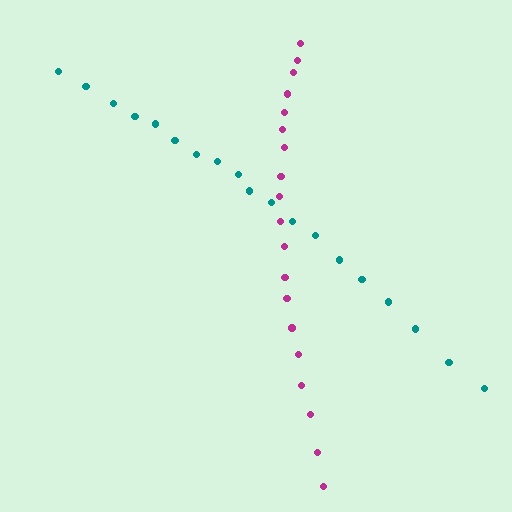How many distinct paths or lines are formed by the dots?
There are 2 distinct paths.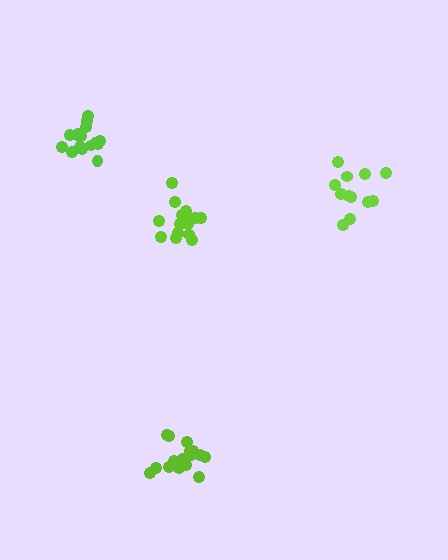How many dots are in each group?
Group 1: 16 dots, Group 2: 16 dots, Group 3: 12 dots, Group 4: 17 dots (61 total).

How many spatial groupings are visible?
There are 4 spatial groupings.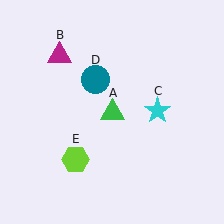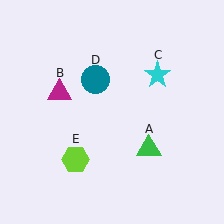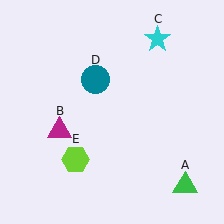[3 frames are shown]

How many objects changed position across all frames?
3 objects changed position: green triangle (object A), magenta triangle (object B), cyan star (object C).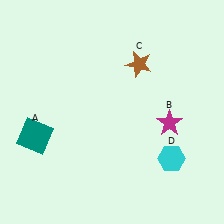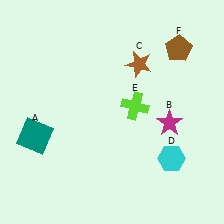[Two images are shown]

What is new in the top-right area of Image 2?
A brown pentagon (F) was added in the top-right area of Image 2.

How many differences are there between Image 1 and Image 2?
There are 2 differences between the two images.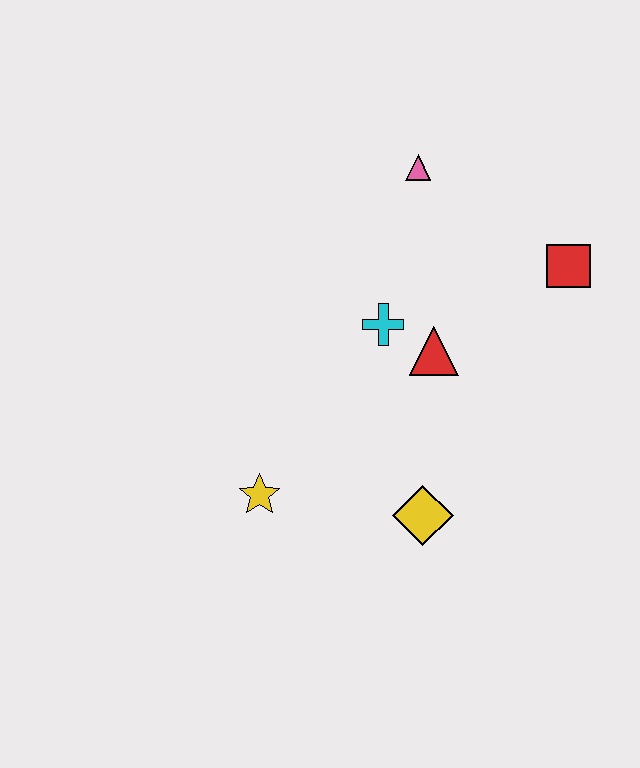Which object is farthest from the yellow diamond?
The pink triangle is farthest from the yellow diamond.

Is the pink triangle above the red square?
Yes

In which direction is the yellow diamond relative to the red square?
The yellow diamond is below the red square.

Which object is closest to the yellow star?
The yellow diamond is closest to the yellow star.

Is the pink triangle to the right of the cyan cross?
Yes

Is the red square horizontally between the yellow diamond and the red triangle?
No